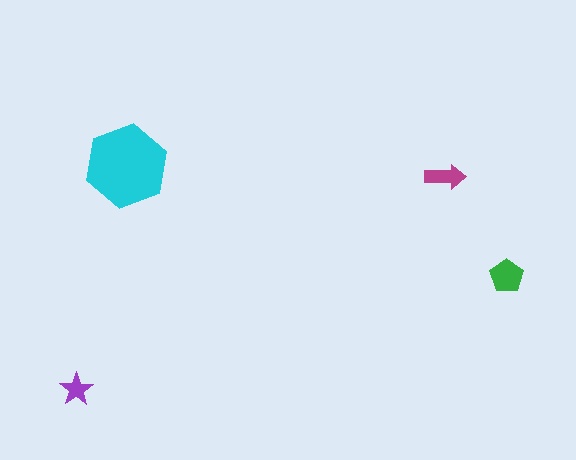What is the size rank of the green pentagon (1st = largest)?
2nd.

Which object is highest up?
The cyan hexagon is topmost.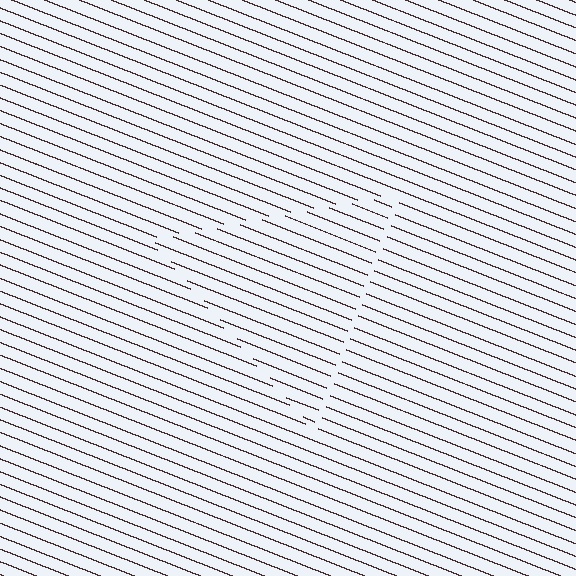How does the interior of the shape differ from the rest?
The interior of the shape contains the same grating, shifted by half a period — the contour is defined by the phase discontinuity where line-ends from the inner and outer gratings abut.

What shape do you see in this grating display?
An illusory triangle. The interior of the shape contains the same grating, shifted by half a period — the contour is defined by the phase discontinuity where line-ends from the inner and outer gratings abut.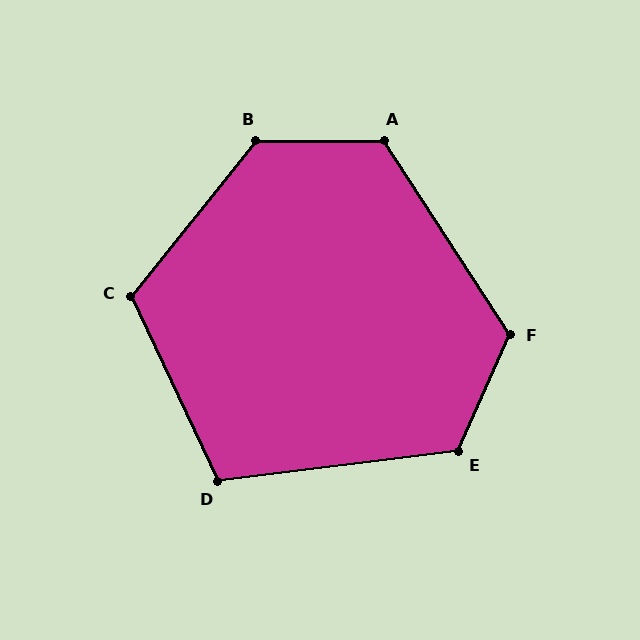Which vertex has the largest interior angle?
B, at approximately 129 degrees.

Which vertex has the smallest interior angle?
D, at approximately 108 degrees.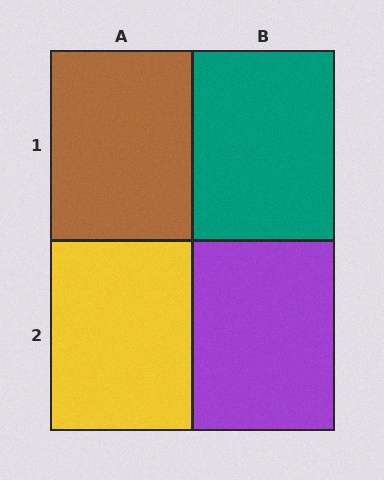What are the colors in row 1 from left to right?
Brown, teal.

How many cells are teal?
1 cell is teal.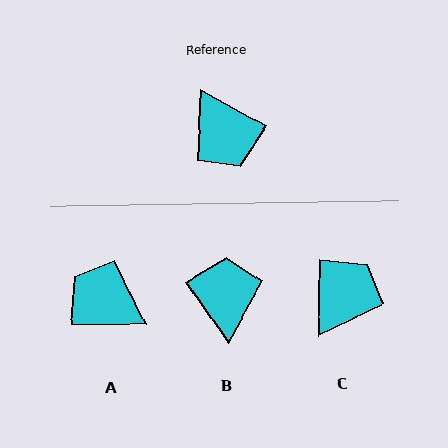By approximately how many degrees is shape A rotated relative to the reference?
Approximately 152 degrees clockwise.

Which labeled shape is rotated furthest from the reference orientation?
B, about 154 degrees away.